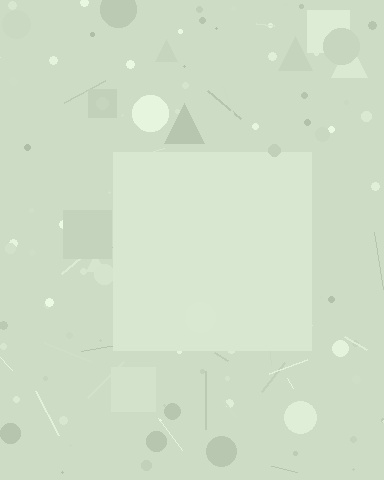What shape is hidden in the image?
A square is hidden in the image.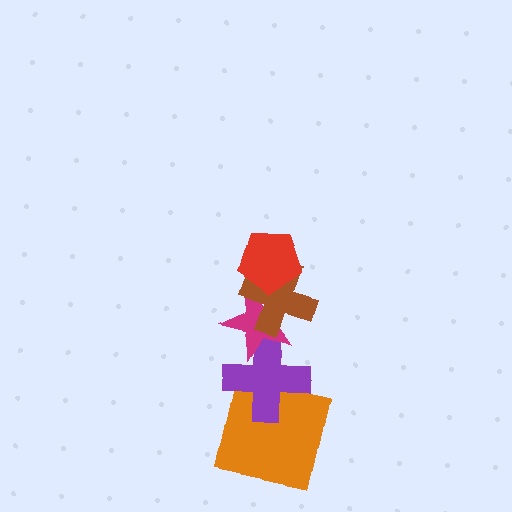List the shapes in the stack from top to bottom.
From top to bottom: the red pentagon, the brown cross, the magenta star, the purple cross, the orange square.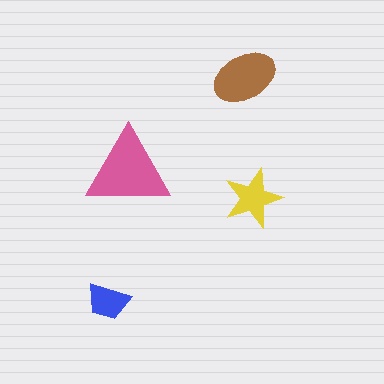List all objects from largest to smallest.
The pink triangle, the brown ellipse, the yellow star, the blue trapezoid.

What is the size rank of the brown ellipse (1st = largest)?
2nd.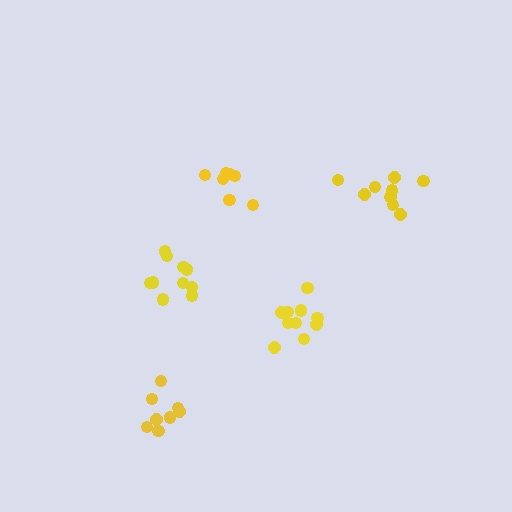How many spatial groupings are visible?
There are 5 spatial groupings.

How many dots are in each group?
Group 1: 7 dots, Group 2: 10 dots, Group 3: 9 dots, Group 4: 8 dots, Group 5: 10 dots (44 total).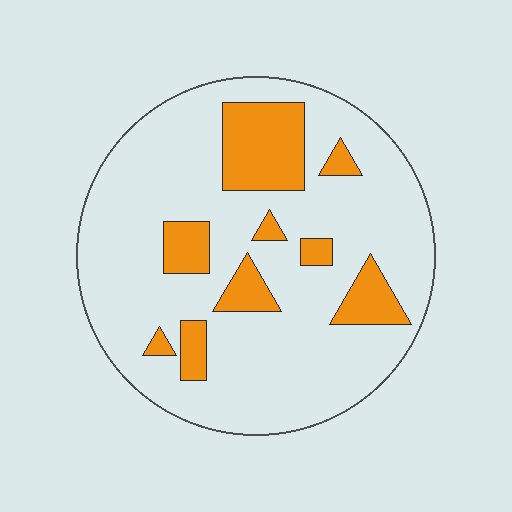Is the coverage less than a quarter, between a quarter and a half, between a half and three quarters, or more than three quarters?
Less than a quarter.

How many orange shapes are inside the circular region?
9.